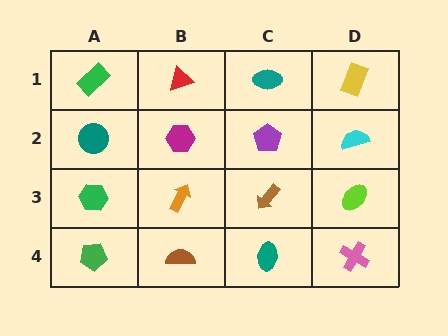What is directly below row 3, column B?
A brown semicircle.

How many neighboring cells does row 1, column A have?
2.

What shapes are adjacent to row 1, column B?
A magenta hexagon (row 2, column B), a green rectangle (row 1, column A), a teal ellipse (row 1, column C).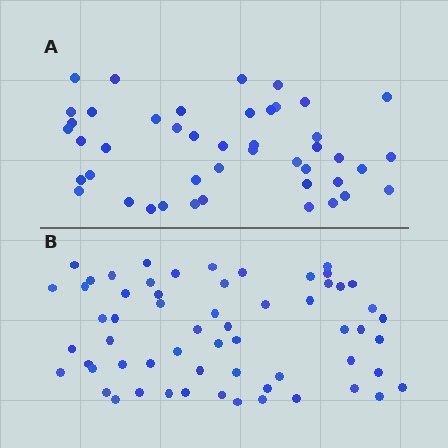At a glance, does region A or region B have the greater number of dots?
Region B (the bottom region) has more dots.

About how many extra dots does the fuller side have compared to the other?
Region B has approximately 15 more dots than region A.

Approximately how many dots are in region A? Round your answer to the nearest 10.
About 40 dots. (The exact count is 45, which rounds to 40.)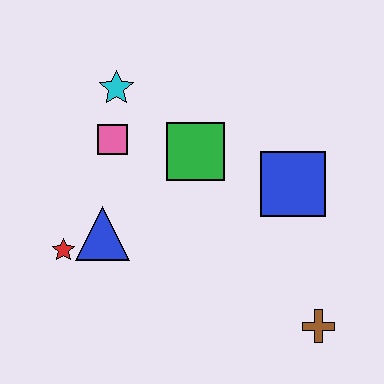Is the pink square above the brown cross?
Yes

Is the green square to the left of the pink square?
No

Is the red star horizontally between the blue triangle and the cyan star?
No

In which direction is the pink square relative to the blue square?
The pink square is to the left of the blue square.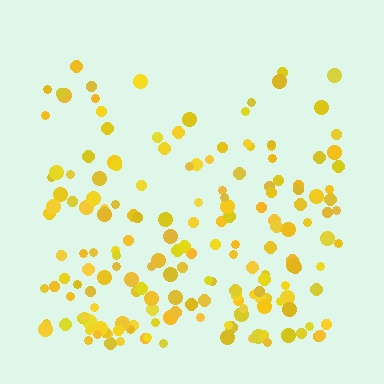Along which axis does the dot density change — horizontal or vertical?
Vertical.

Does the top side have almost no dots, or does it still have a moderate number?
Still a moderate number, just noticeably fewer than the bottom.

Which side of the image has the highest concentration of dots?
The bottom.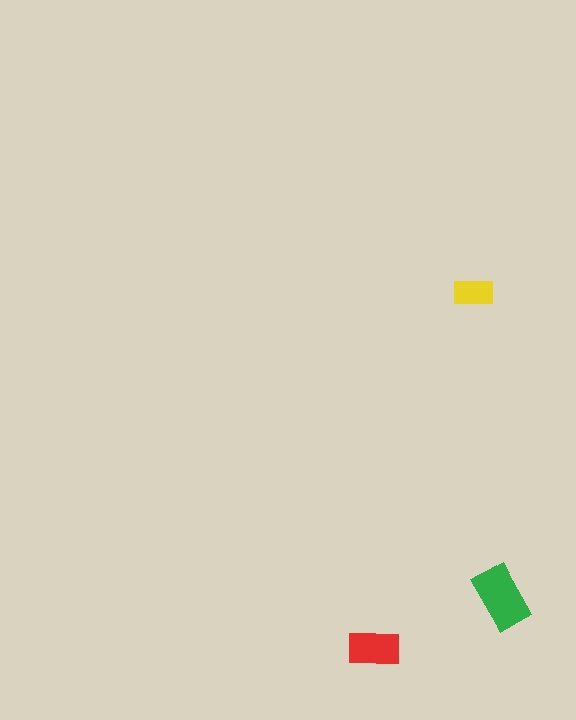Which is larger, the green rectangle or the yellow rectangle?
The green one.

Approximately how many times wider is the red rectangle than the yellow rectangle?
About 1.5 times wider.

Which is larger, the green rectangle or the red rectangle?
The green one.